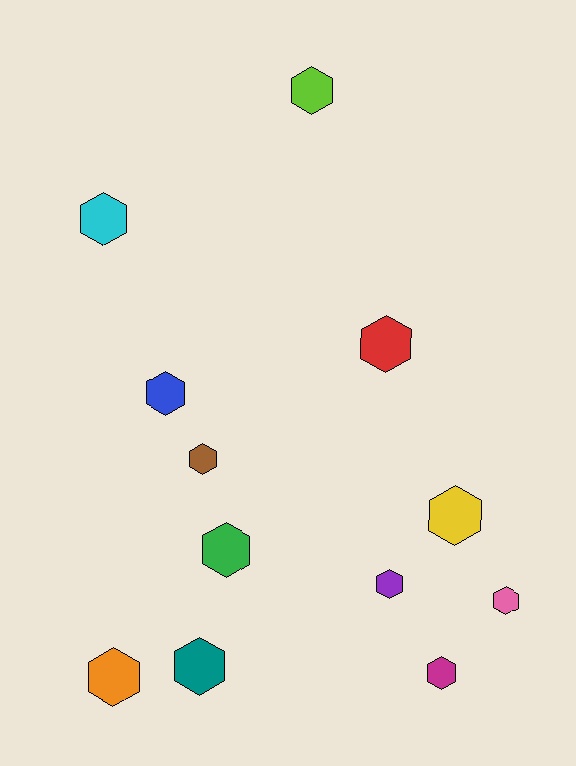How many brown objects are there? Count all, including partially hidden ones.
There is 1 brown object.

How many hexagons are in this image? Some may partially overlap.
There are 12 hexagons.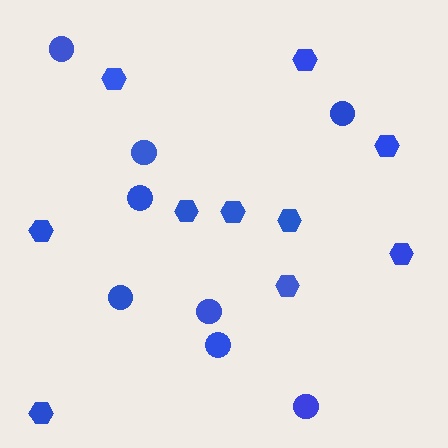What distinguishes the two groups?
There are 2 groups: one group of hexagons (10) and one group of circles (8).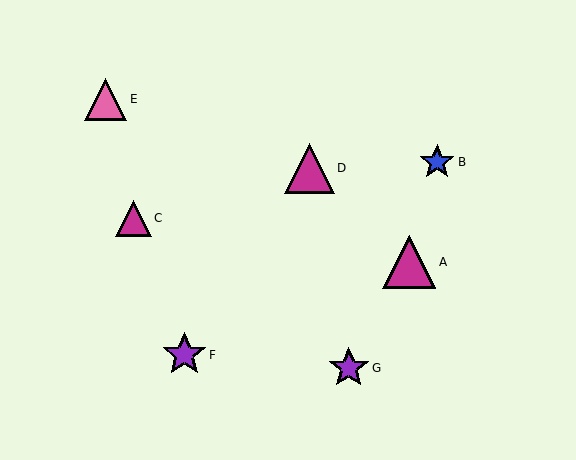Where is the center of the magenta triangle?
The center of the magenta triangle is at (133, 218).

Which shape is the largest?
The magenta triangle (labeled A) is the largest.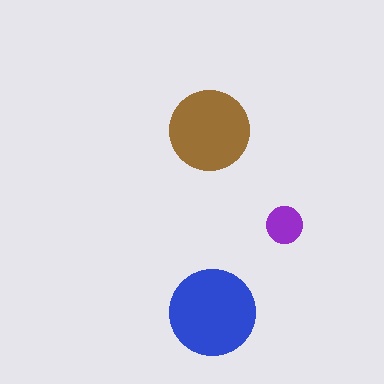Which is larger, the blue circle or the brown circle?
The blue one.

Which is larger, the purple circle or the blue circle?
The blue one.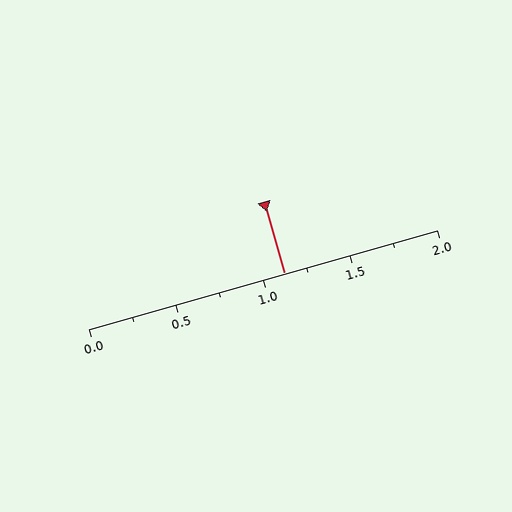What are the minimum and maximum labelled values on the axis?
The axis runs from 0.0 to 2.0.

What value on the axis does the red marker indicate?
The marker indicates approximately 1.12.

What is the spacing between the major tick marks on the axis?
The major ticks are spaced 0.5 apart.